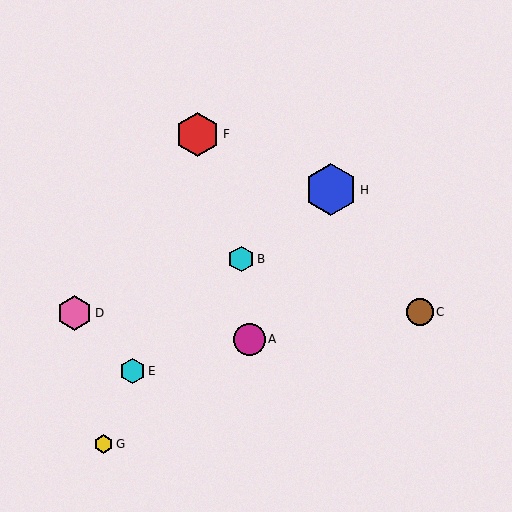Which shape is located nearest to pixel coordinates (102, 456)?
The yellow hexagon (labeled G) at (104, 444) is nearest to that location.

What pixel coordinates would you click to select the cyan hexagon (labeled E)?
Click at (133, 371) to select the cyan hexagon E.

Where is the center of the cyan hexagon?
The center of the cyan hexagon is at (133, 371).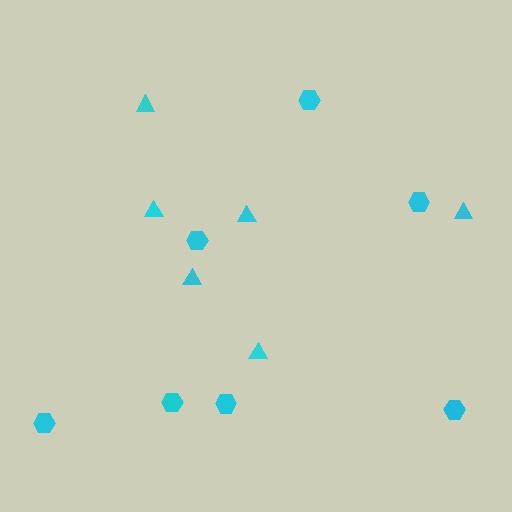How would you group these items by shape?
There are 2 groups: one group of hexagons (7) and one group of triangles (6).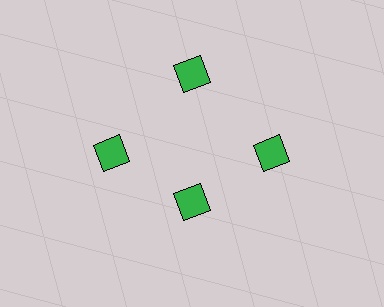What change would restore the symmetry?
The symmetry would be restored by moving it outward, back onto the ring so that all 4 diamonds sit at equal angles and equal distance from the center.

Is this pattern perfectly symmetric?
No. The 4 green diamonds are arranged in a ring, but one element near the 6 o'clock position is pulled inward toward the center, breaking the 4-fold rotational symmetry.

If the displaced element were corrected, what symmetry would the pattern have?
It would have 4-fold rotational symmetry — the pattern would map onto itself every 90 degrees.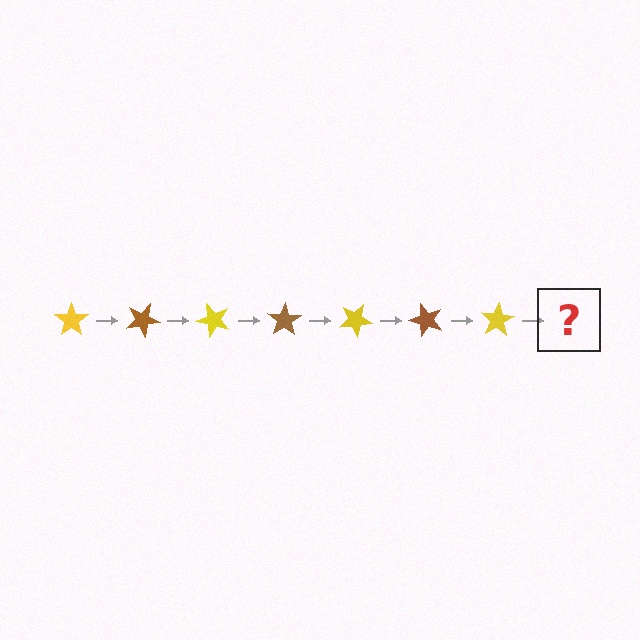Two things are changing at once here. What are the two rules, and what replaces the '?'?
The two rules are that it rotates 25 degrees each step and the color cycles through yellow and brown. The '?' should be a brown star, rotated 175 degrees from the start.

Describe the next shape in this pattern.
It should be a brown star, rotated 175 degrees from the start.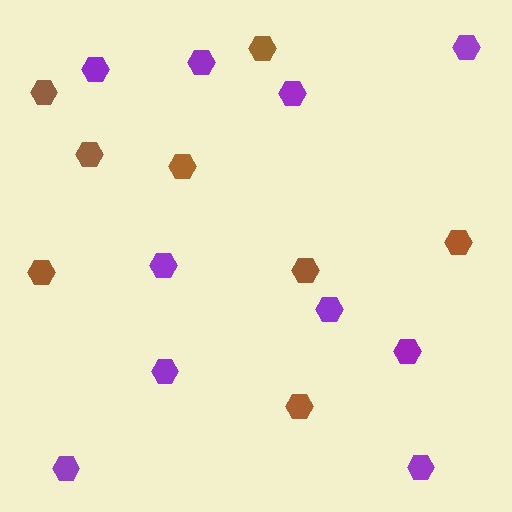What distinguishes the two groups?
There are 2 groups: one group of purple hexagons (10) and one group of brown hexagons (8).